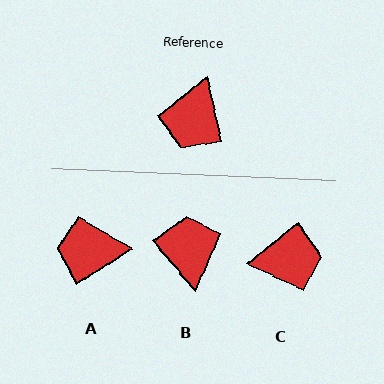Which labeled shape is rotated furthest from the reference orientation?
B, about 152 degrees away.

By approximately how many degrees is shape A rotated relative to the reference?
Approximately 71 degrees clockwise.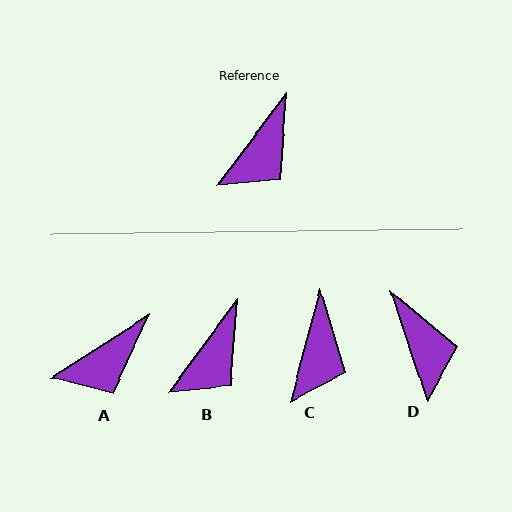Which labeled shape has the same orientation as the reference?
B.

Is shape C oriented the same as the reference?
No, it is off by about 22 degrees.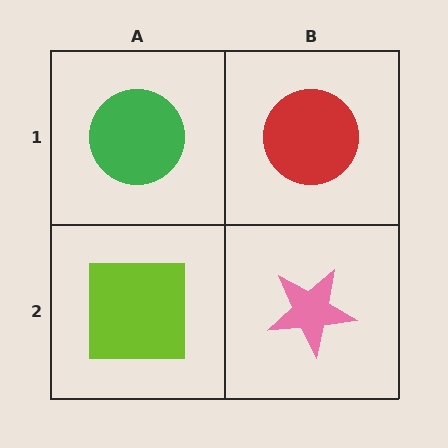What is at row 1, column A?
A green circle.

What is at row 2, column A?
A lime square.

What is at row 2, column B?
A pink star.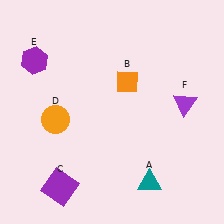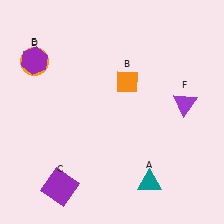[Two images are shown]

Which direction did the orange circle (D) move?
The orange circle (D) moved up.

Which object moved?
The orange circle (D) moved up.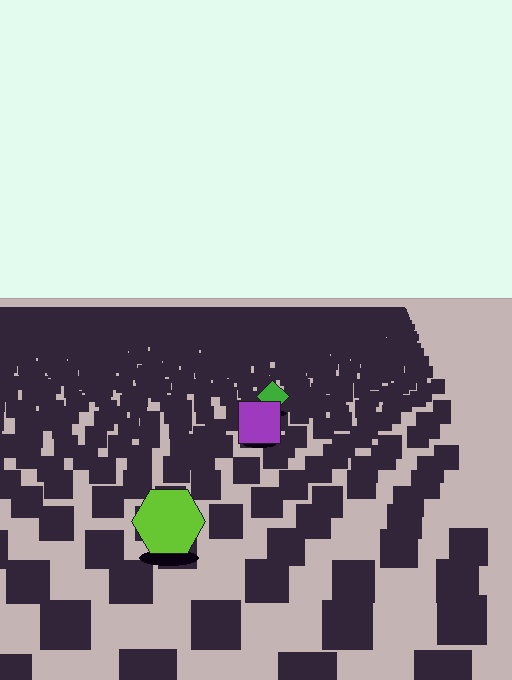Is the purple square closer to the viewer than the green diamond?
Yes. The purple square is closer — you can tell from the texture gradient: the ground texture is coarser near it.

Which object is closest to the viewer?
The lime hexagon is closest. The texture marks near it are larger and more spread out.